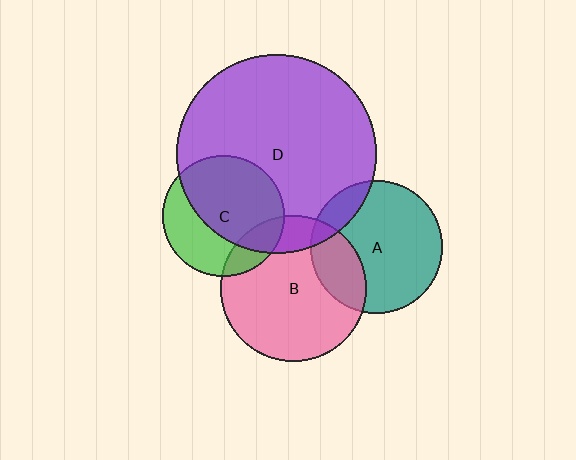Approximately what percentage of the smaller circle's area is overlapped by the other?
Approximately 15%.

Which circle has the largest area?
Circle D (purple).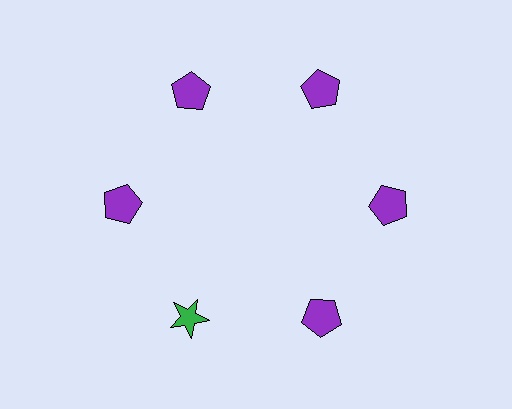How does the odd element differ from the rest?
It differs in both color (green instead of purple) and shape (star instead of pentagon).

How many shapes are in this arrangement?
There are 6 shapes arranged in a ring pattern.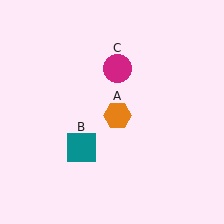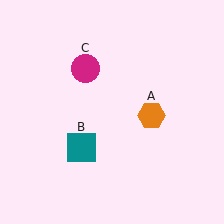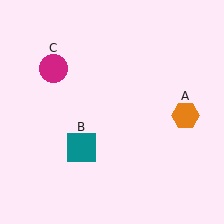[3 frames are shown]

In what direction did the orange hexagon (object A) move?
The orange hexagon (object A) moved right.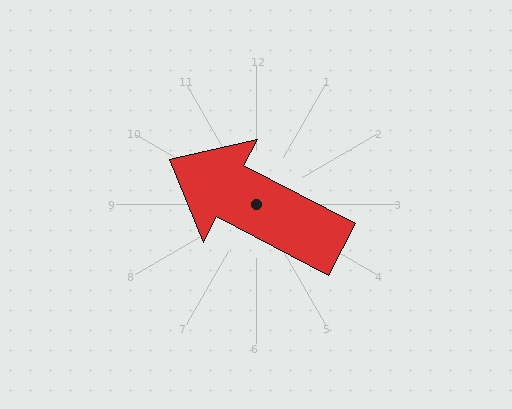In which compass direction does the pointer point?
Northwest.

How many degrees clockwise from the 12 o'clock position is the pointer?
Approximately 298 degrees.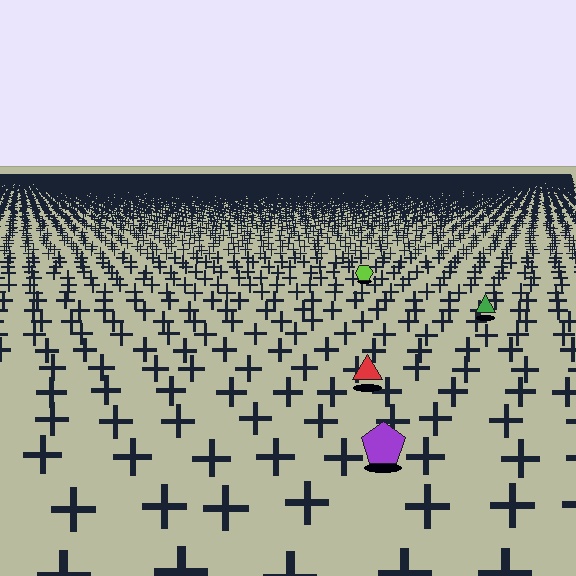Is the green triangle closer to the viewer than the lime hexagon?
Yes. The green triangle is closer — you can tell from the texture gradient: the ground texture is coarser near it.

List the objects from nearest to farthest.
From nearest to farthest: the purple pentagon, the red triangle, the green triangle, the lime hexagon.